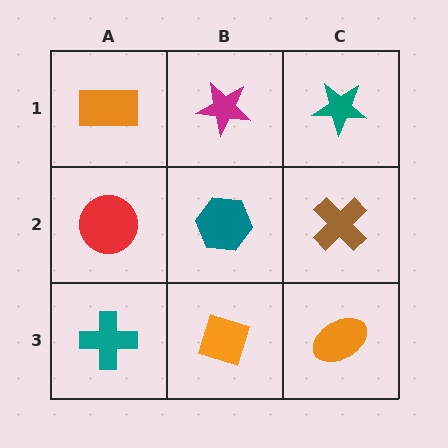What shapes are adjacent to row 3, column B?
A teal hexagon (row 2, column B), a teal cross (row 3, column A), an orange ellipse (row 3, column C).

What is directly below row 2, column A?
A teal cross.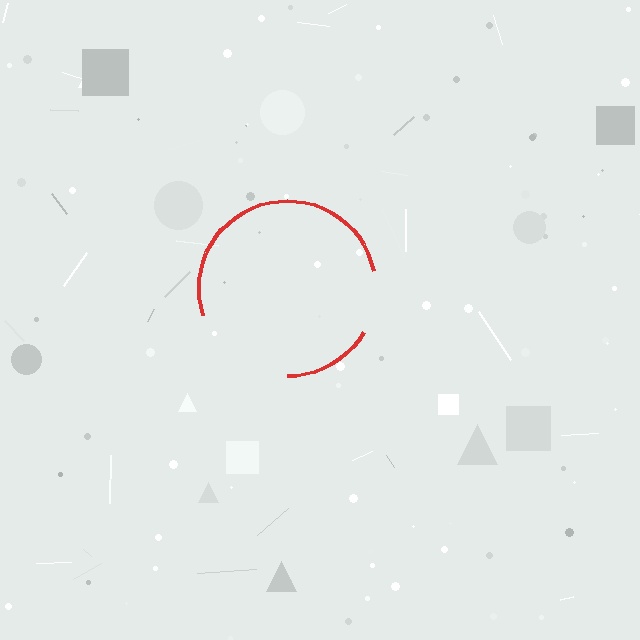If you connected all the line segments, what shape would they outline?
They would outline a circle.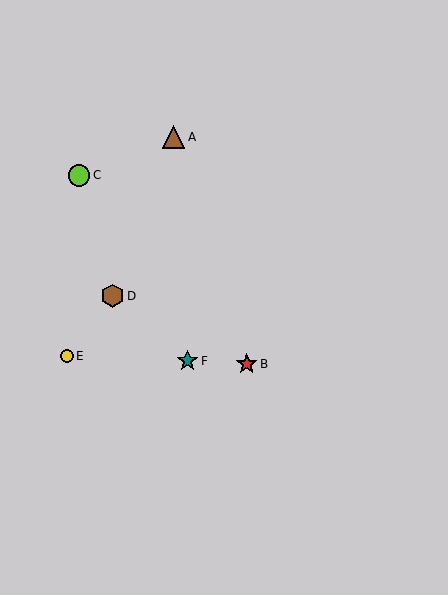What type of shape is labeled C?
Shape C is a lime circle.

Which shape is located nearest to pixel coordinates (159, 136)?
The brown triangle (labeled A) at (174, 137) is nearest to that location.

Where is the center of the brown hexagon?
The center of the brown hexagon is at (113, 296).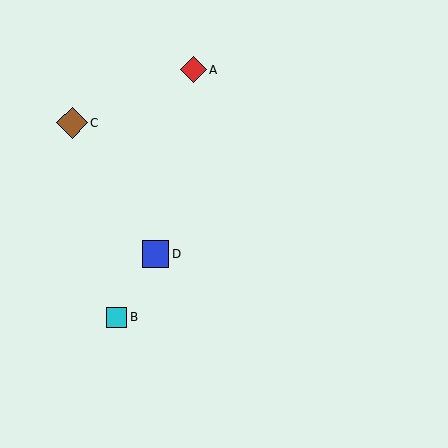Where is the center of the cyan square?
The center of the cyan square is at (117, 317).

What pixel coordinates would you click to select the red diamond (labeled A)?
Click at (193, 70) to select the red diamond A.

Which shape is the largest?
The brown diamond (labeled C) is the largest.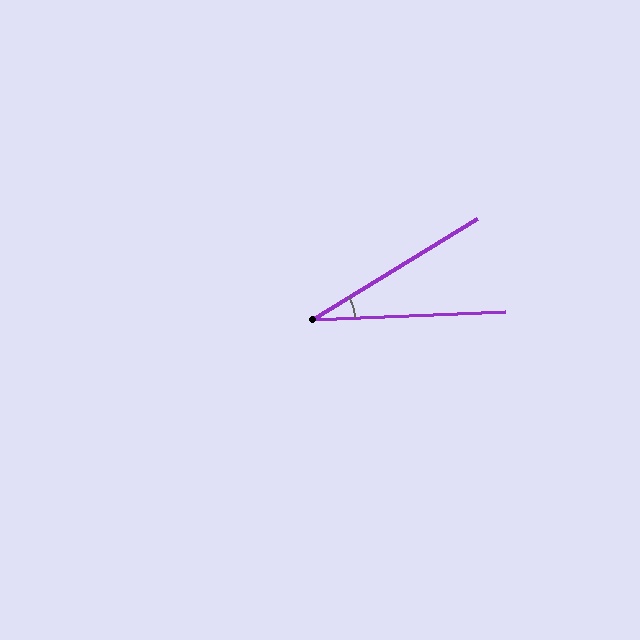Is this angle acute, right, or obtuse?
It is acute.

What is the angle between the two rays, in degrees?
Approximately 29 degrees.